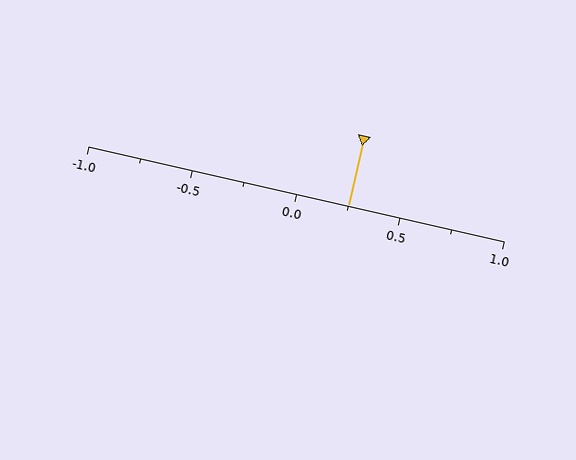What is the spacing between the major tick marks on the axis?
The major ticks are spaced 0.5 apart.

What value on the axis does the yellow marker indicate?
The marker indicates approximately 0.25.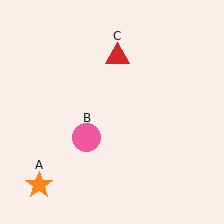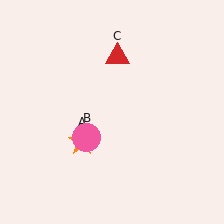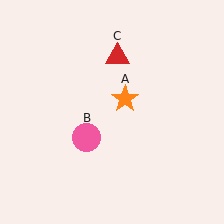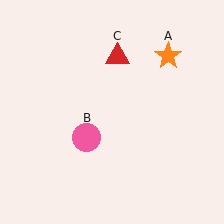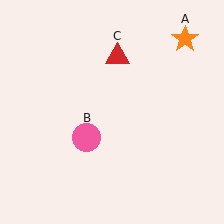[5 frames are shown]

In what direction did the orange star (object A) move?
The orange star (object A) moved up and to the right.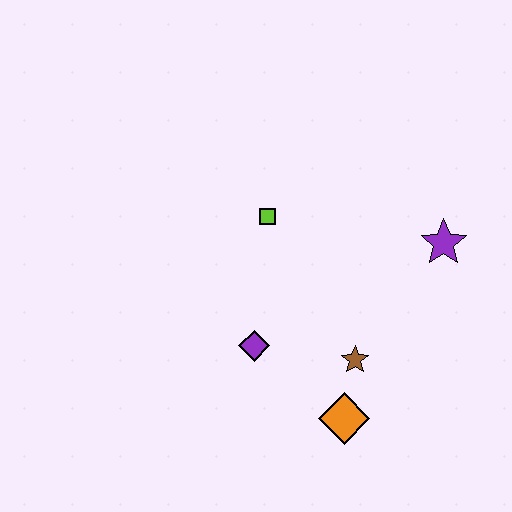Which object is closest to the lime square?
The purple diamond is closest to the lime square.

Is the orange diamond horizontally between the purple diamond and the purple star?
Yes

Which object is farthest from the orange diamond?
The lime square is farthest from the orange diamond.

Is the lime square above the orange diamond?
Yes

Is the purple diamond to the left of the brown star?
Yes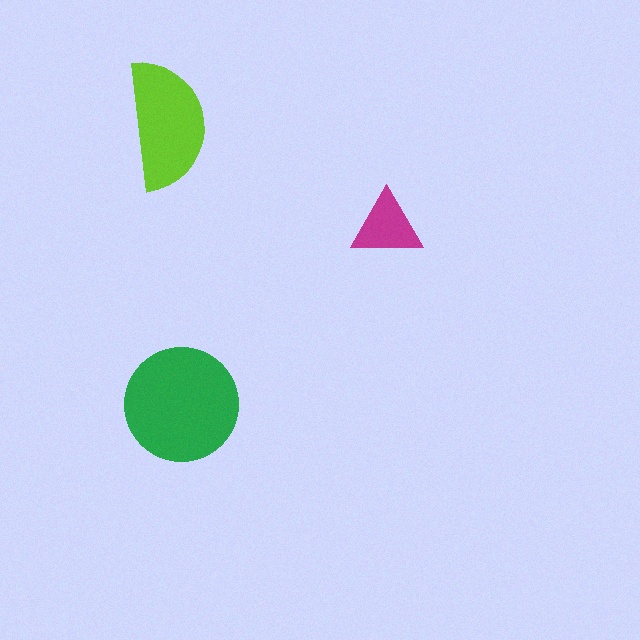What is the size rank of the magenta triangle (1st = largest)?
3rd.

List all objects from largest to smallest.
The green circle, the lime semicircle, the magenta triangle.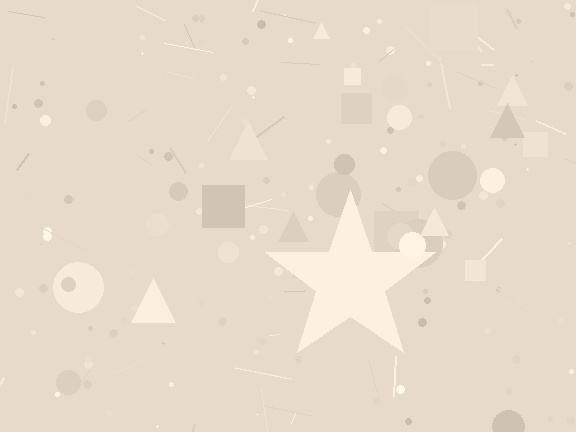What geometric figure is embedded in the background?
A star is embedded in the background.